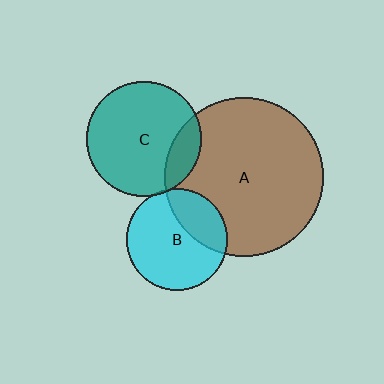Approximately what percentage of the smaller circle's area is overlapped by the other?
Approximately 5%.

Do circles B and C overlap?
Yes.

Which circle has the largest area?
Circle A (brown).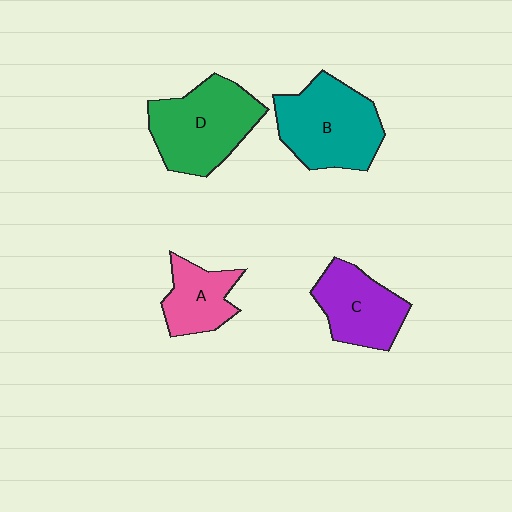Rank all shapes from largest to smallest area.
From largest to smallest: B (teal), D (green), C (purple), A (pink).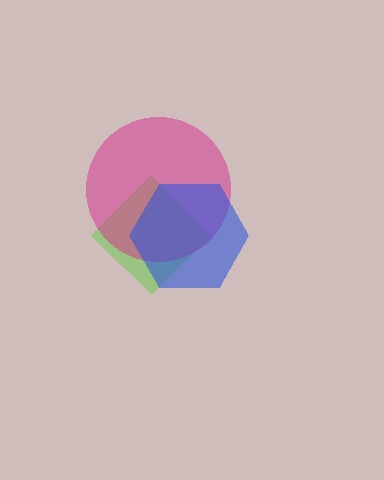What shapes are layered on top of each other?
The layered shapes are: a lime diamond, a magenta circle, a blue hexagon.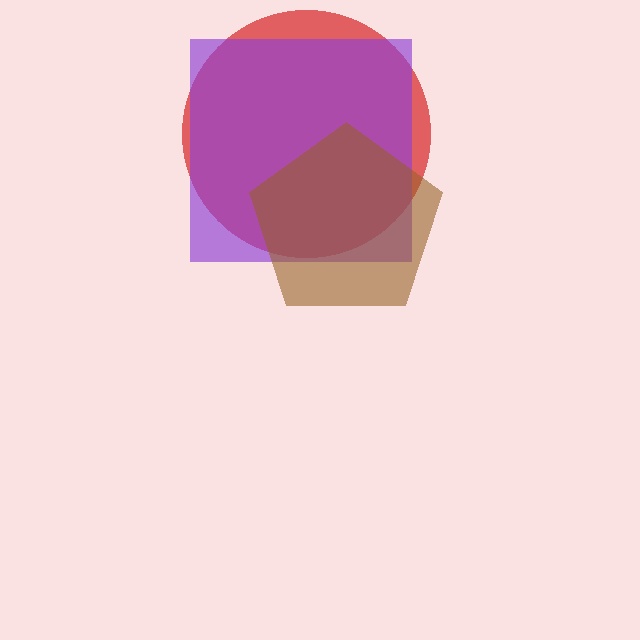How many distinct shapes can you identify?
There are 3 distinct shapes: a red circle, a purple square, a brown pentagon.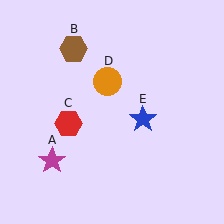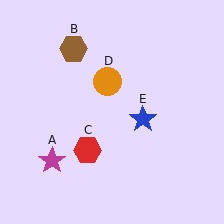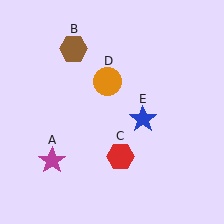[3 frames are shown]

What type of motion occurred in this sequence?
The red hexagon (object C) rotated counterclockwise around the center of the scene.